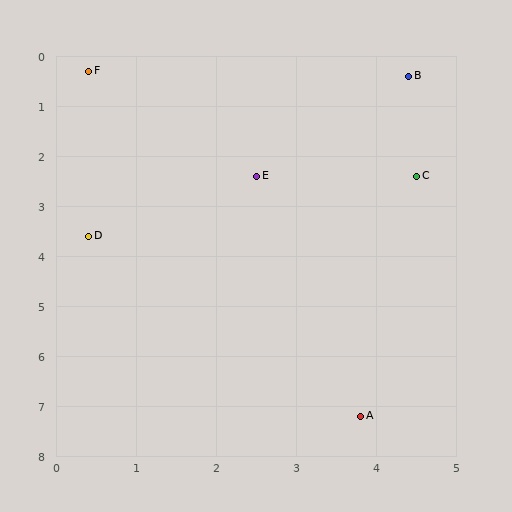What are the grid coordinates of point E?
Point E is at approximately (2.5, 2.4).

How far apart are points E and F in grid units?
Points E and F are about 3.0 grid units apart.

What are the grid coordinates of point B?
Point B is at approximately (4.4, 0.4).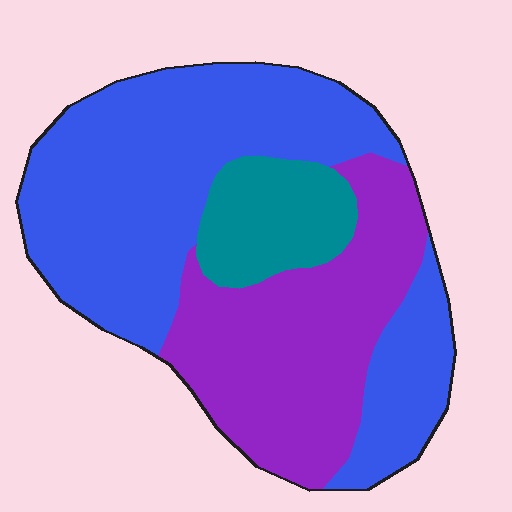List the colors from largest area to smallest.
From largest to smallest: blue, purple, teal.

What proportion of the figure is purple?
Purple covers 34% of the figure.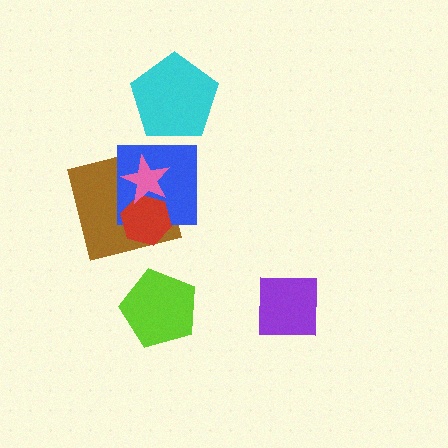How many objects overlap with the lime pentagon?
0 objects overlap with the lime pentagon.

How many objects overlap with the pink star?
3 objects overlap with the pink star.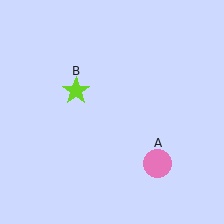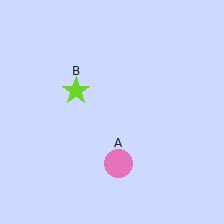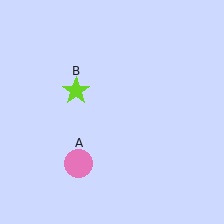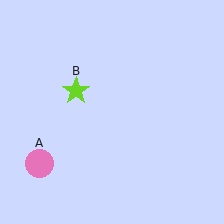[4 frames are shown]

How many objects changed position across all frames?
1 object changed position: pink circle (object A).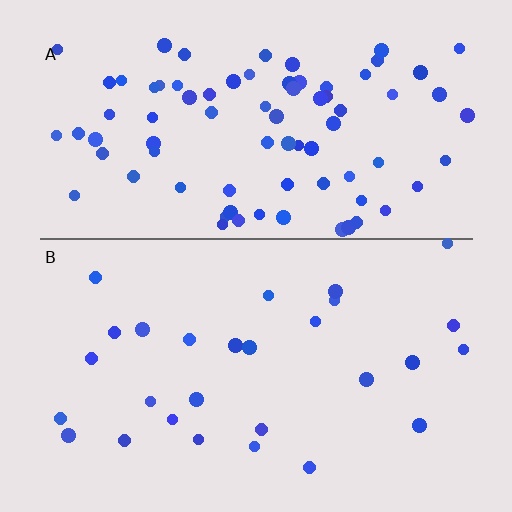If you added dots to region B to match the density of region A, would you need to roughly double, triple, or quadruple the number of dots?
Approximately triple.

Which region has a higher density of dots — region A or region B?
A (the top).